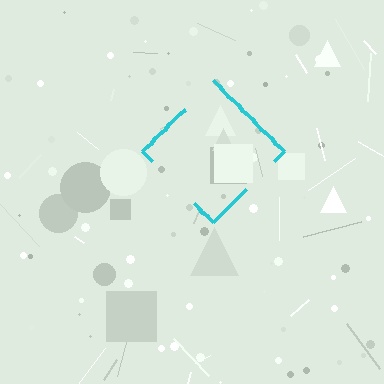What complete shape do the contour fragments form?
The contour fragments form a diamond.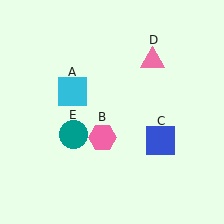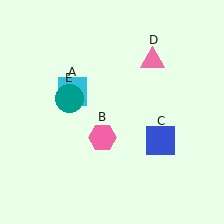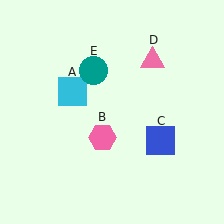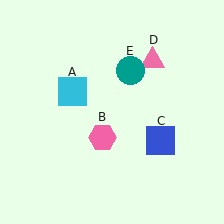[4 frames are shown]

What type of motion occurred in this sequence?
The teal circle (object E) rotated clockwise around the center of the scene.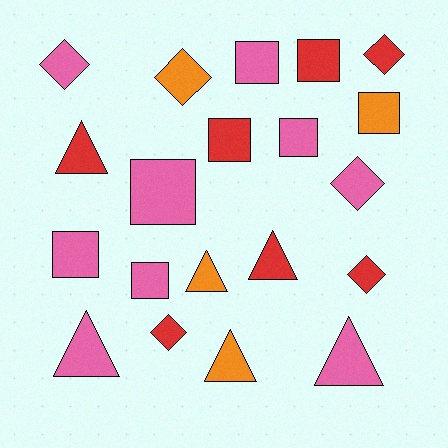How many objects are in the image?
There are 20 objects.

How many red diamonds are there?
There are 3 red diamonds.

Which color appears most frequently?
Pink, with 9 objects.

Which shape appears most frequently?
Square, with 8 objects.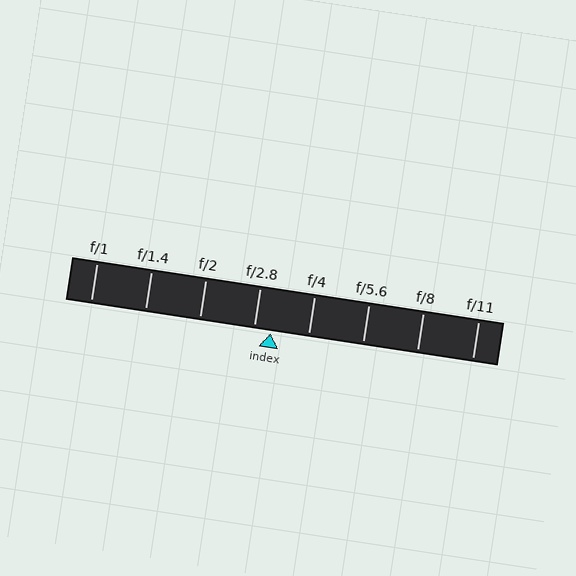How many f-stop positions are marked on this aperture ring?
There are 8 f-stop positions marked.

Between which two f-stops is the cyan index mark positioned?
The index mark is between f/2.8 and f/4.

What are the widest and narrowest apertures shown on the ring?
The widest aperture shown is f/1 and the narrowest is f/11.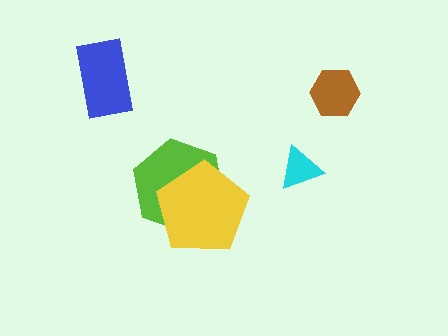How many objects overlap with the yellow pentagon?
1 object overlaps with the yellow pentagon.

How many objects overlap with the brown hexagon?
0 objects overlap with the brown hexagon.